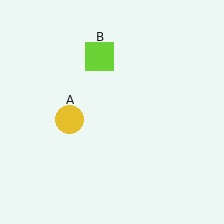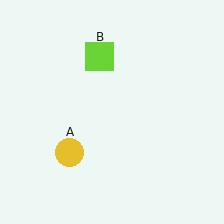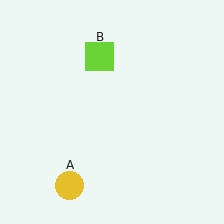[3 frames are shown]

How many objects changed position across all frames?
1 object changed position: yellow circle (object A).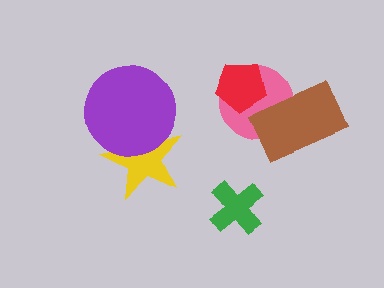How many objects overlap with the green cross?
0 objects overlap with the green cross.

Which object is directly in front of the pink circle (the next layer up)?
The brown rectangle is directly in front of the pink circle.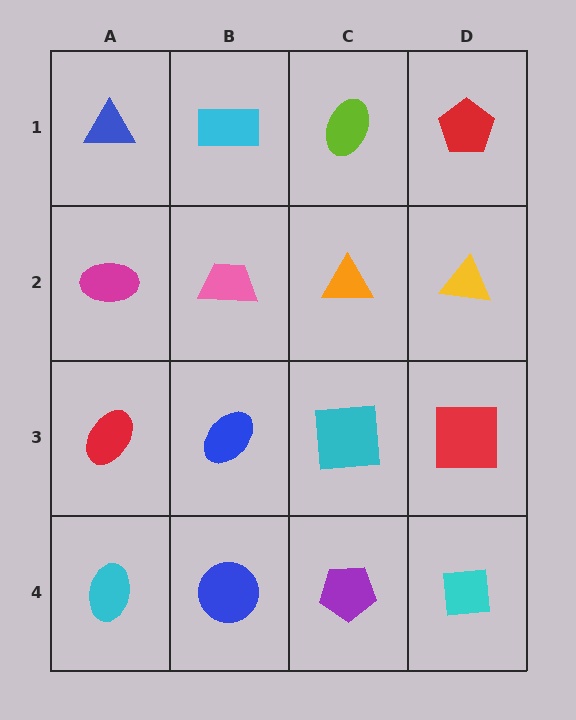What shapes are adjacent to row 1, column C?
An orange triangle (row 2, column C), a cyan rectangle (row 1, column B), a red pentagon (row 1, column D).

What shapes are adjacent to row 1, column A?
A magenta ellipse (row 2, column A), a cyan rectangle (row 1, column B).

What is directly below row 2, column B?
A blue ellipse.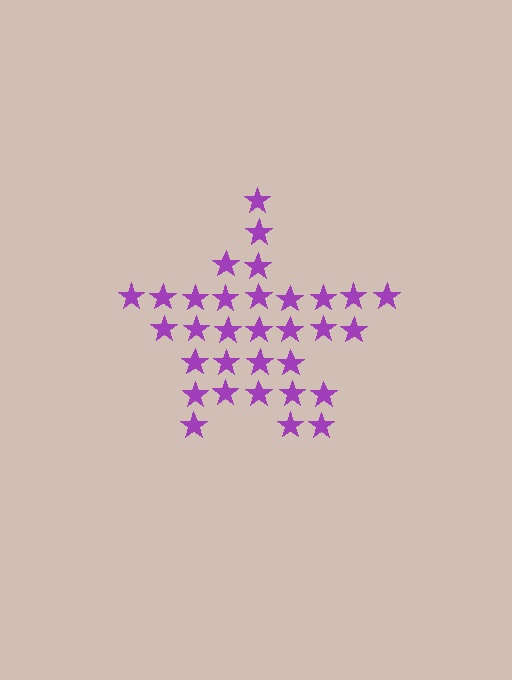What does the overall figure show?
The overall figure shows a star.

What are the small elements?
The small elements are stars.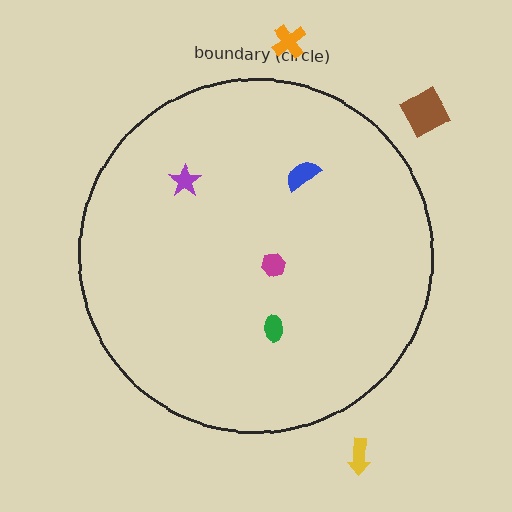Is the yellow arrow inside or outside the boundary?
Outside.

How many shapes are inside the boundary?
4 inside, 3 outside.